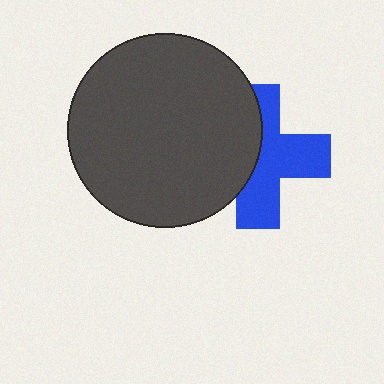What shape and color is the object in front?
The object in front is a dark gray circle.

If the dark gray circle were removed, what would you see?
You would see the complete blue cross.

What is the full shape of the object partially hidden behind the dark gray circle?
The partially hidden object is a blue cross.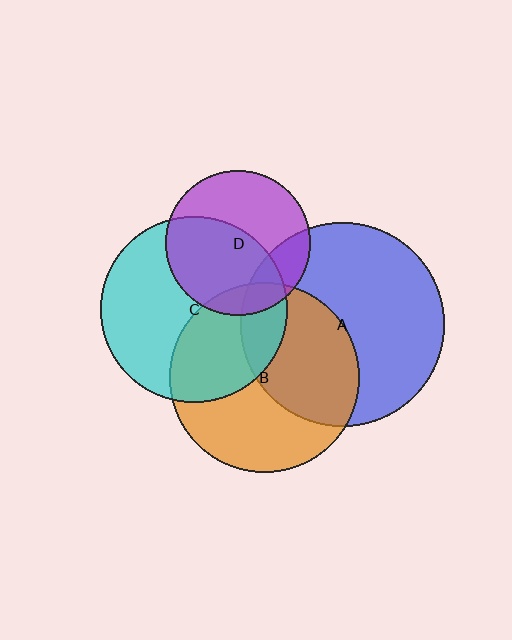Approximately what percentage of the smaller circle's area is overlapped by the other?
Approximately 45%.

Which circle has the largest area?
Circle A (blue).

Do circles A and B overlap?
Yes.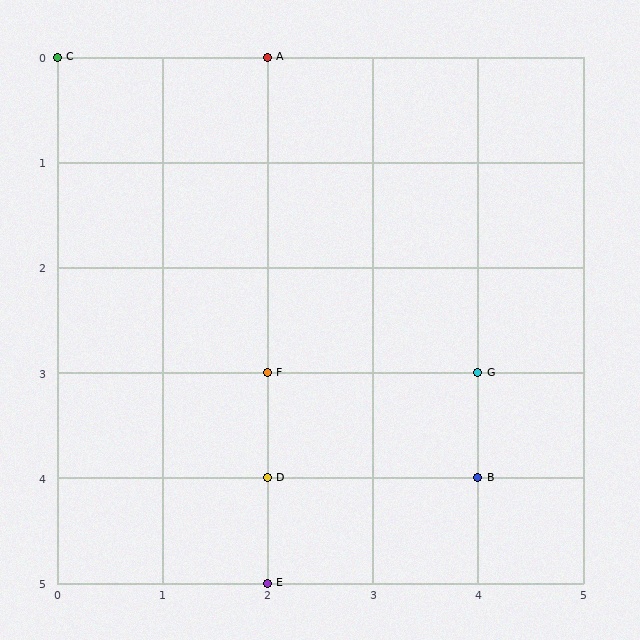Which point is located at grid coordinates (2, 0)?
Point A is at (2, 0).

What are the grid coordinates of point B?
Point B is at grid coordinates (4, 4).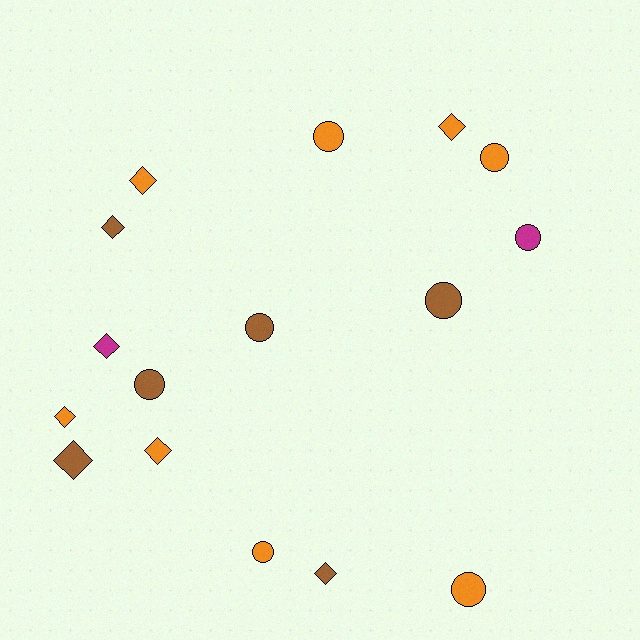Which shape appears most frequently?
Diamond, with 8 objects.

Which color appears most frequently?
Orange, with 8 objects.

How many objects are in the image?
There are 16 objects.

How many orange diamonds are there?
There are 4 orange diamonds.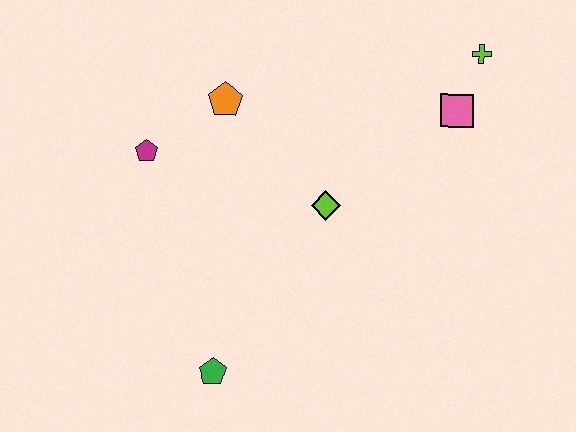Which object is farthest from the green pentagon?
The lime cross is farthest from the green pentagon.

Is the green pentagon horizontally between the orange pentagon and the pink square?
No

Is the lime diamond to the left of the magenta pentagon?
No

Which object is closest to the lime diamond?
The orange pentagon is closest to the lime diamond.